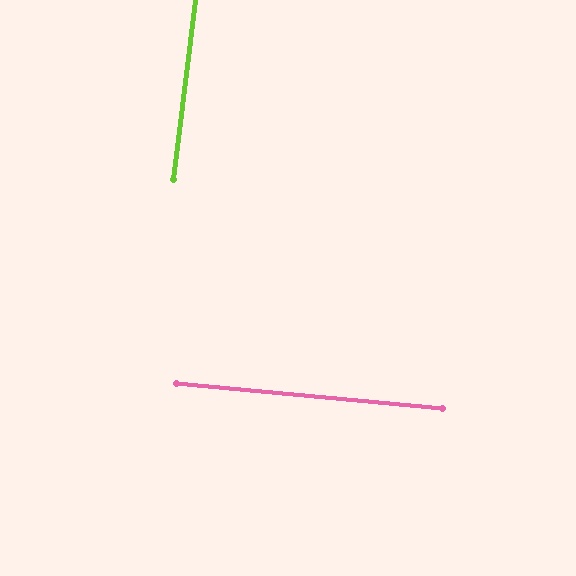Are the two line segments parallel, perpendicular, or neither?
Perpendicular — they meet at approximately 88°.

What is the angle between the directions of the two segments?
Approximately 88 degrees.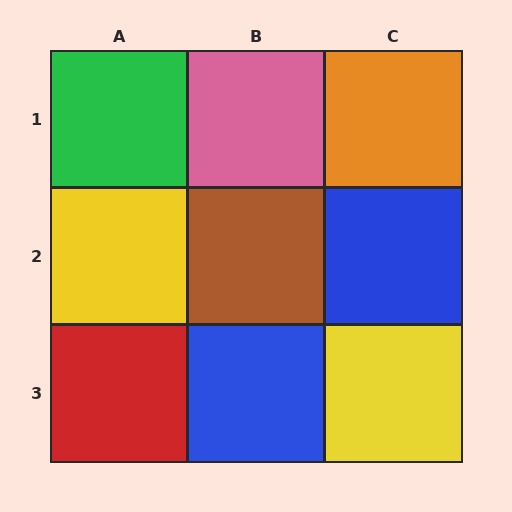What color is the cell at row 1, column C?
Orange.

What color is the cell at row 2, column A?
Yellow.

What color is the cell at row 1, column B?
Pink.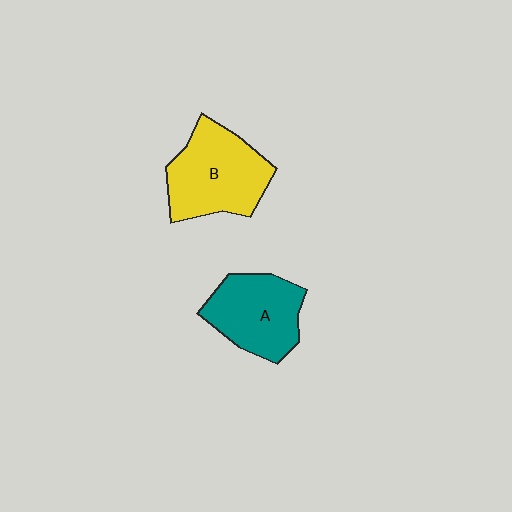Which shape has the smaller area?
Shape A (teal).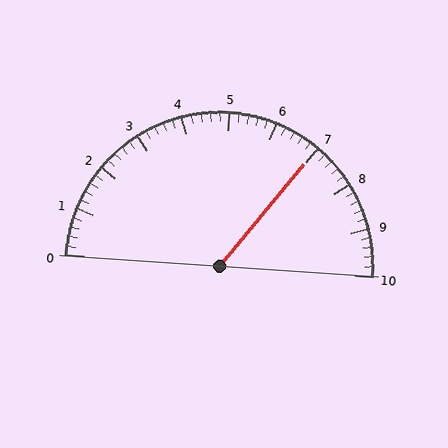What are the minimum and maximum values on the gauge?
The gauge ranges from 0 to 10.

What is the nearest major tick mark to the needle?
The nearest major tick mark is 7.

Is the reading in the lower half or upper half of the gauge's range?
The reading is in the upper half of the range (0 to 10).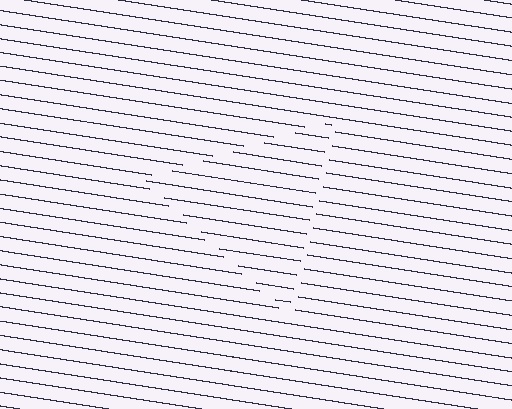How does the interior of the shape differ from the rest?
The interior of the shape contains the same grating, shifted by half a period — the contour is defined by the phase discontinuity where line-ends from the inner and outer gratings abut.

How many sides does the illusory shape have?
3 sides — the line-ends trace a triangle.